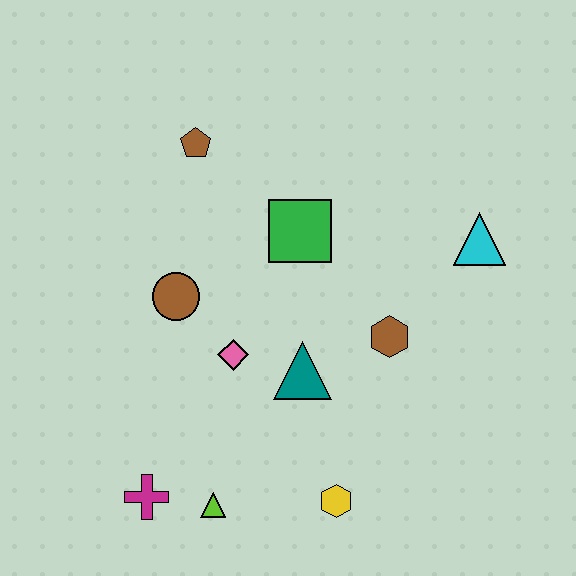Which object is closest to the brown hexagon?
The teal triangle is closest to the brown hexagon.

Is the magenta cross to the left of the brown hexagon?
Yes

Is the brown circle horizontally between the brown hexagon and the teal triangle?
No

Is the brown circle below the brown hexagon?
No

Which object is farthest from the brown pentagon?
The yellow hexagon is farthest from the brown pentagon.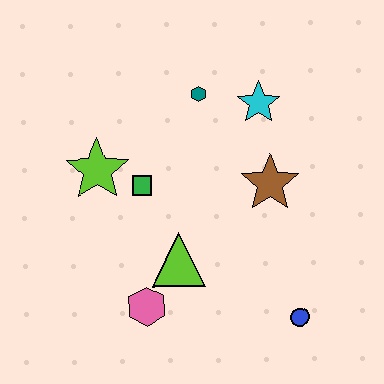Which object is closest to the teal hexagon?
The cyan star is closest to the teal hexagon.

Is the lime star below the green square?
No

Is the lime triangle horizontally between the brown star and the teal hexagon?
No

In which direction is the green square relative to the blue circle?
The green square is to the left of the blue circle.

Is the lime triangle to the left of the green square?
No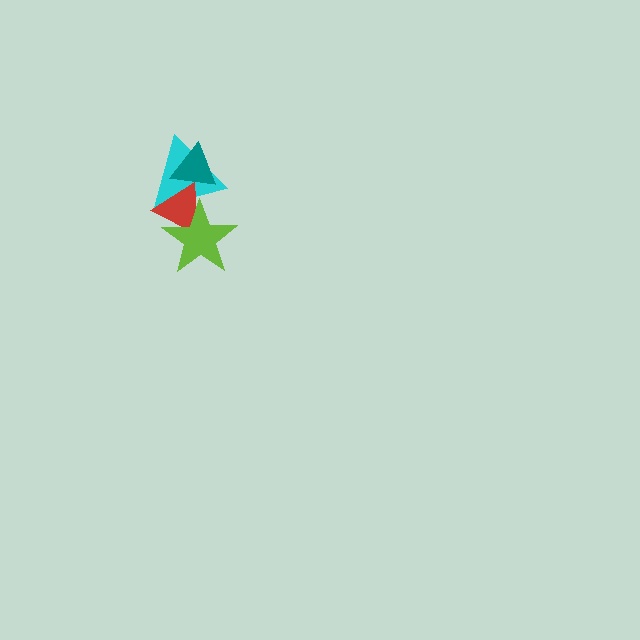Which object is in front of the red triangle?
The lime star is in front of the red triangle.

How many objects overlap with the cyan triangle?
3 objects overlap with the cyan triangle.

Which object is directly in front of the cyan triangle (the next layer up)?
The teal triangle is directly in front of the cyan triangle.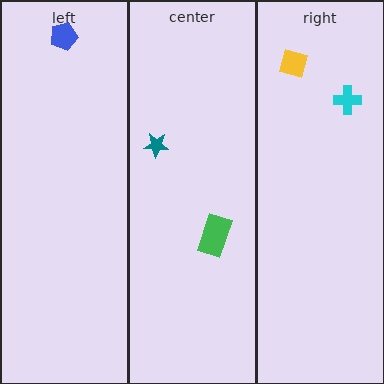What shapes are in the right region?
The yellow square, the cyan cross.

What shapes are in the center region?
The teal star, the green rectangle.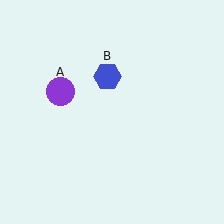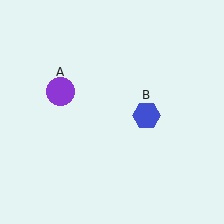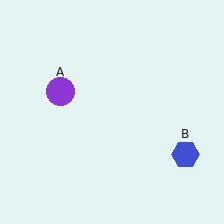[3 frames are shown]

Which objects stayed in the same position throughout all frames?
Purple circle (object A) remained stationary.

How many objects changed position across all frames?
1 object changed position: blue hexagon (object B).